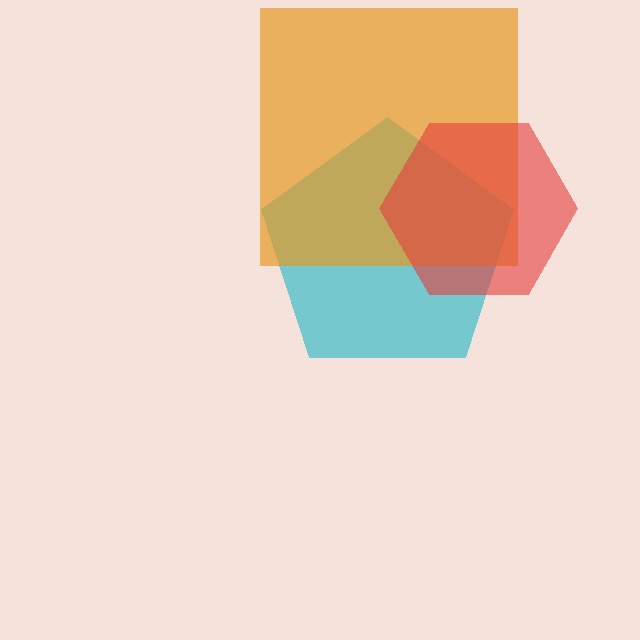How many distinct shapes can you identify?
There are 3 distinct shapes: a cyan pentagon, an orange square, a red hexagon.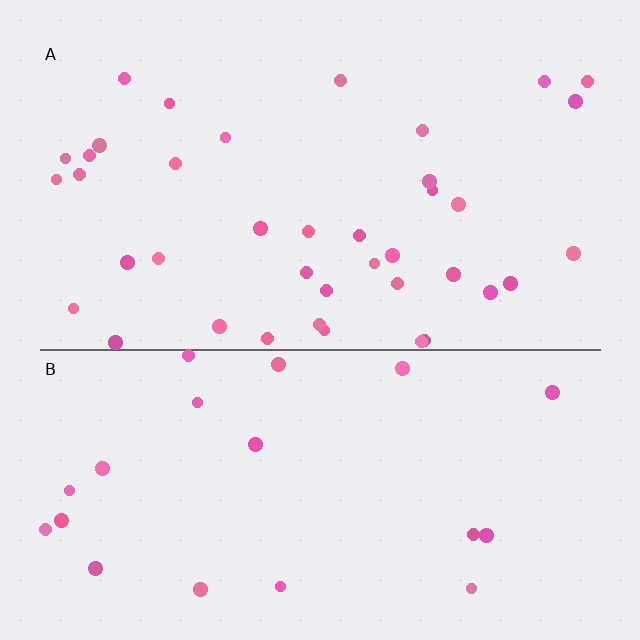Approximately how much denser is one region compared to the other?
Approximately 2.0× — region A over region B.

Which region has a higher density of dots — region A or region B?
A (the top).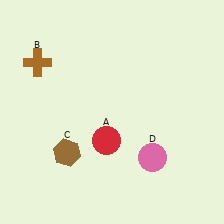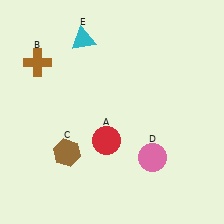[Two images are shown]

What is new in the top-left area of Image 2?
A cyan triangle (E) was added in the top-left area of Image 2.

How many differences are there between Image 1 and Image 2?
There is 1 difference between the two images.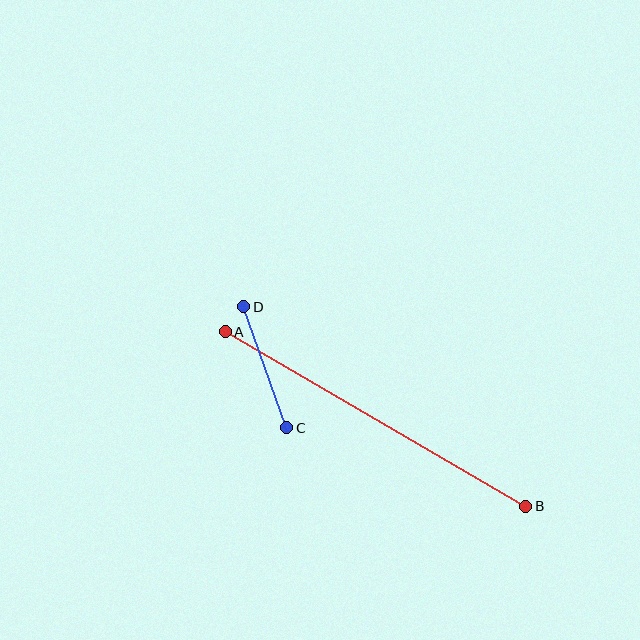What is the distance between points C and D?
The distance is approximately 129 pixels.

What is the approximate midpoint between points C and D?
The midpoint is at approximately (265, 367) pixels.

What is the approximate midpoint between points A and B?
The midpoint is at approximately (375, 419) pixels.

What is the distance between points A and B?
The distance is approximately 348 pixels.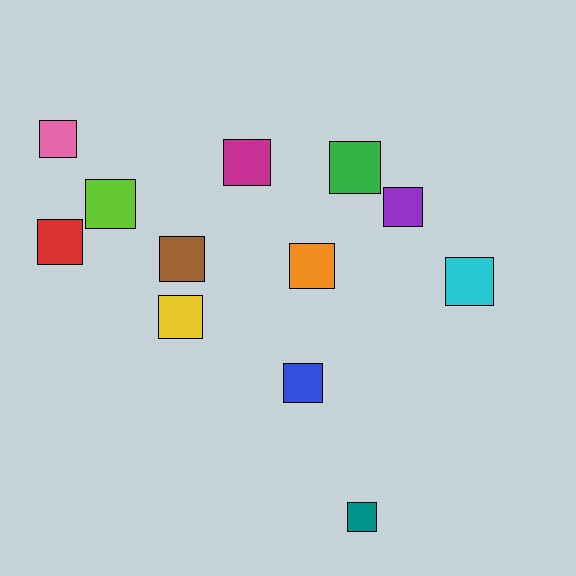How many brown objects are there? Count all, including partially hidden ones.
There is 1 brown object.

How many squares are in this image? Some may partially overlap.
There are 12 squares.